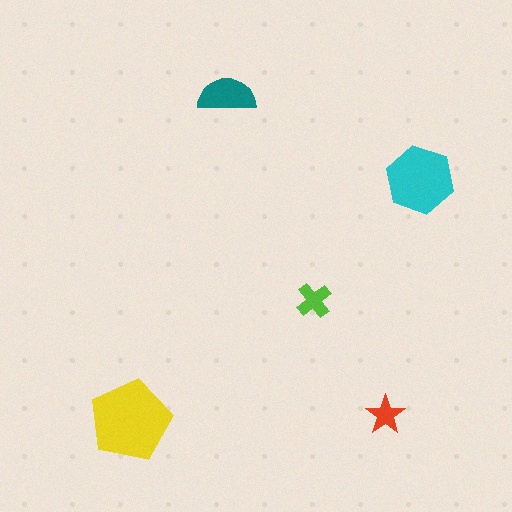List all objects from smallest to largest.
The red star, the lime cross, the teal semicircle, the cyan hexagon, the yellow pentagon.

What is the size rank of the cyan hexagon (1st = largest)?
2nd.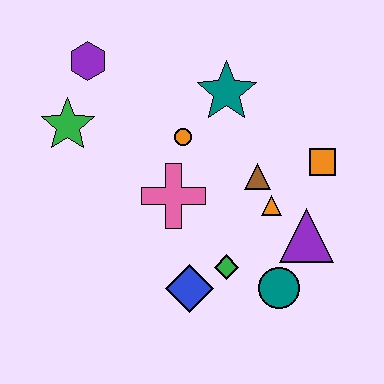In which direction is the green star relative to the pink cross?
The green star is to the left of the pink cross.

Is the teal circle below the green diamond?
Yes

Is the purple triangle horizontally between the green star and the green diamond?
No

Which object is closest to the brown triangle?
The orange triangle is closest to the brown triangle.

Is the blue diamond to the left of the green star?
No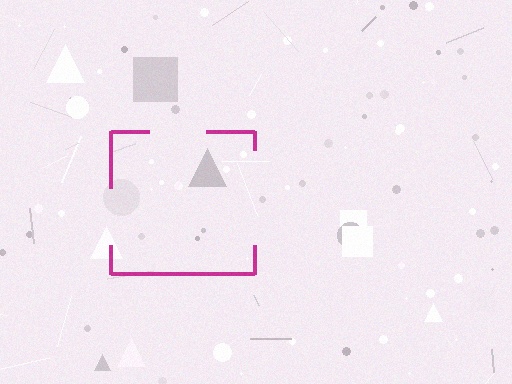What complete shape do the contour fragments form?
The contour fragments form a square.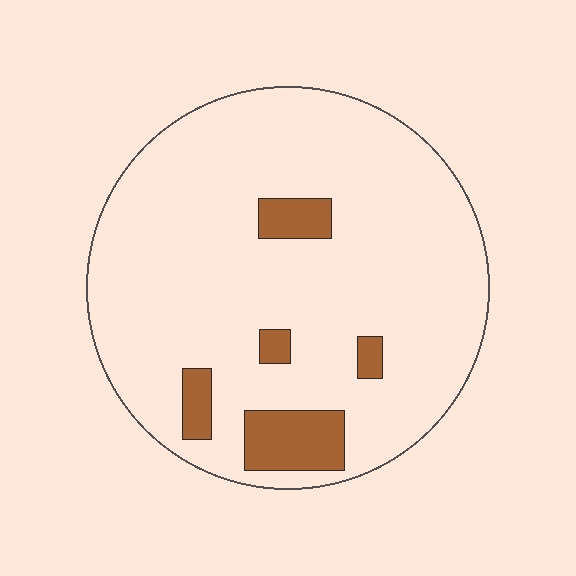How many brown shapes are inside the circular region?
5.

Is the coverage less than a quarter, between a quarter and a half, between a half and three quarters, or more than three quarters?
Less than a quarter.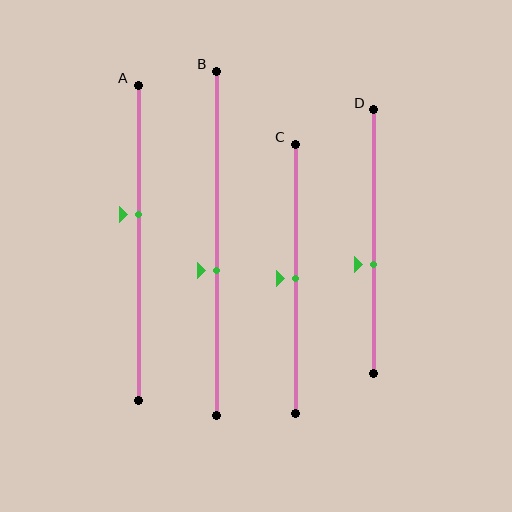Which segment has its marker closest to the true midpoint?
Segment C has its marker closest to the true midpoint.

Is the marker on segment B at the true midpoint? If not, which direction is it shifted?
No, the marker on segment B is shifted downward by about 8% of the segment length.